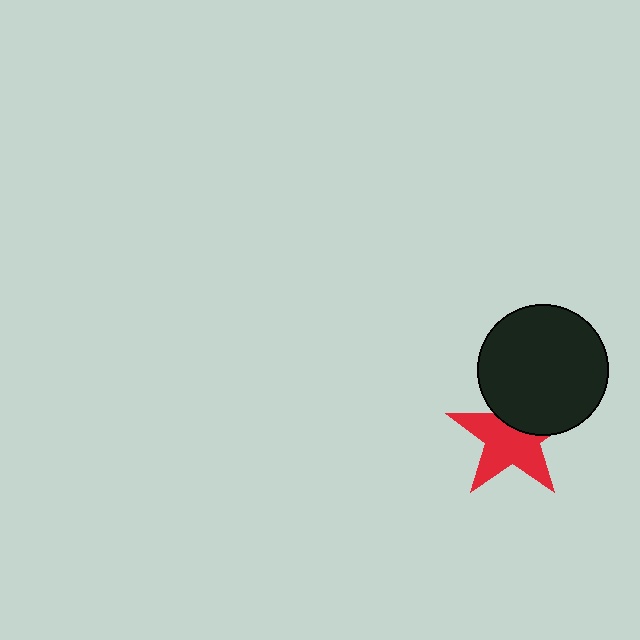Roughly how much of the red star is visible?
About half of it is visible (roughly 64%).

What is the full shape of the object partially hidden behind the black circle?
The partially hidden object is a red star.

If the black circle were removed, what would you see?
You would see the complete red star.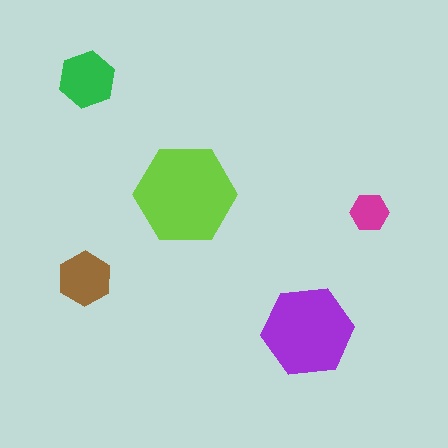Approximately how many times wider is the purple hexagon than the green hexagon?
About 1.5 times wider.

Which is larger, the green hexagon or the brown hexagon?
The green one.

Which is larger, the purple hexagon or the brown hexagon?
The purple one.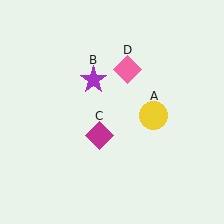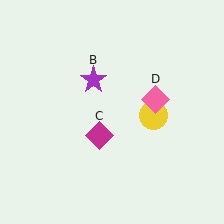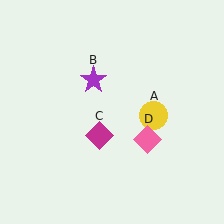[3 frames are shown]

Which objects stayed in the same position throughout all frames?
Yellow circle (object A) and purple star (object B) and magenta diamond (object C) remained stationary.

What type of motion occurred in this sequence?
The pink diamond (object D) rotated clockwise around the center of the scene.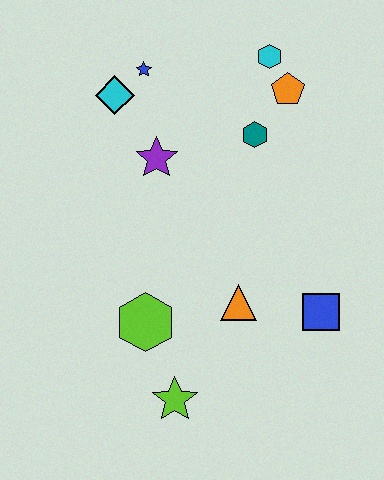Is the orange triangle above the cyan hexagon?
No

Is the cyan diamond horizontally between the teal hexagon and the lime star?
No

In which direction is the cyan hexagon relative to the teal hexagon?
The cyan hexagon is above the teal hexagon.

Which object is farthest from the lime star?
The cyan hexagon is farthest from the lime star.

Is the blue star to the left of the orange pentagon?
Yes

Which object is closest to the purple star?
The cyan diamond is closest to the purple star.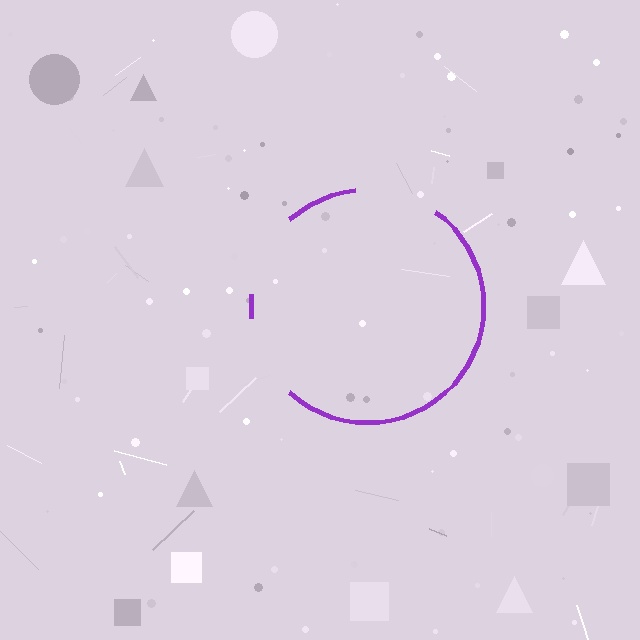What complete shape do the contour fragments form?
The contour fragments form a circle.